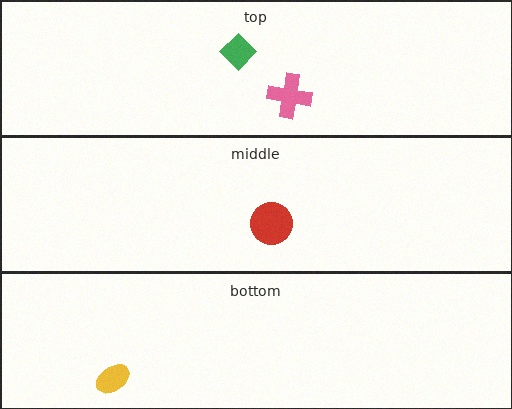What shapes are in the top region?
The pink cross, the green diamond.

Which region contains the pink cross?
The top region.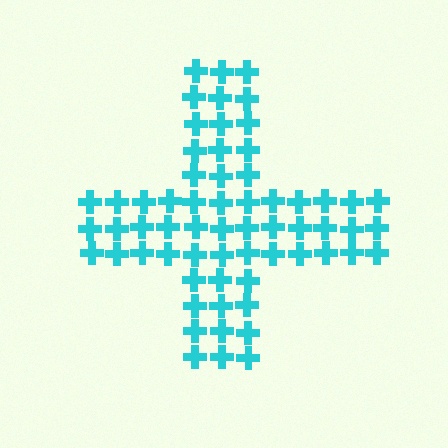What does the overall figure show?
The overall figure shows a cross.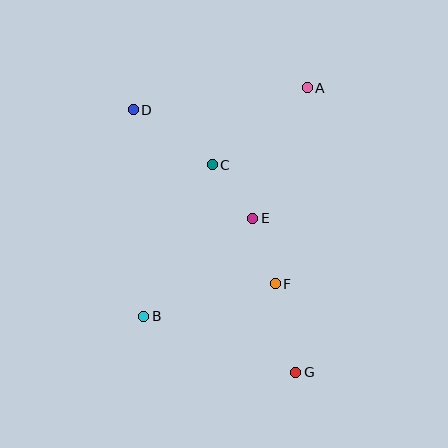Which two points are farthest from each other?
Points D and G are farthest from each other.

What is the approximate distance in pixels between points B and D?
The distance between B and D is approximately 207 pixels.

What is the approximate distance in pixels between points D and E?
The distance between D and E is approximately 162 pixels.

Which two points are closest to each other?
Points C and E are closest to each other.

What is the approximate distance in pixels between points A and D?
The distance between A and D is approximately 175 pixels.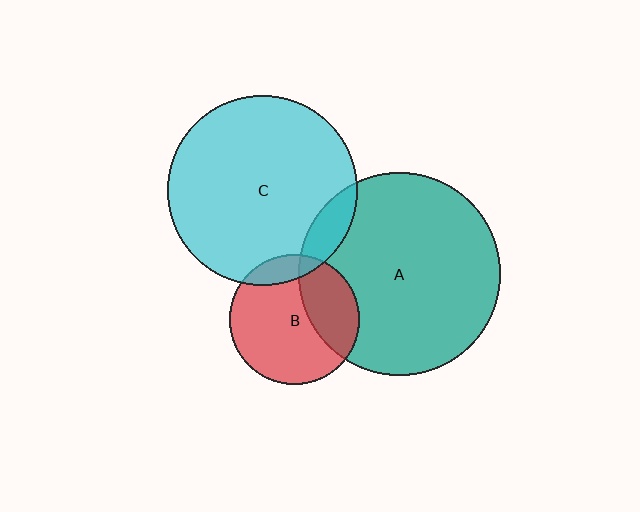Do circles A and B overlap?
Yes.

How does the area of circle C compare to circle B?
Approximately 2.1 times.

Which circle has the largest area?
Circle A (teal).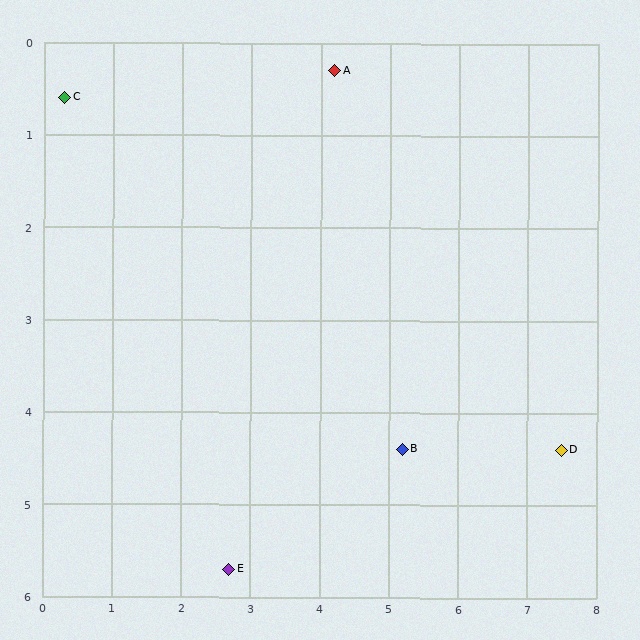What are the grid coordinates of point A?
Point A is at approximately (4.2, 0.3).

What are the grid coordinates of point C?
Point C is at approximately (0.3, 0.6).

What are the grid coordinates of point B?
Point B is at approximately (5.2, 4.4).